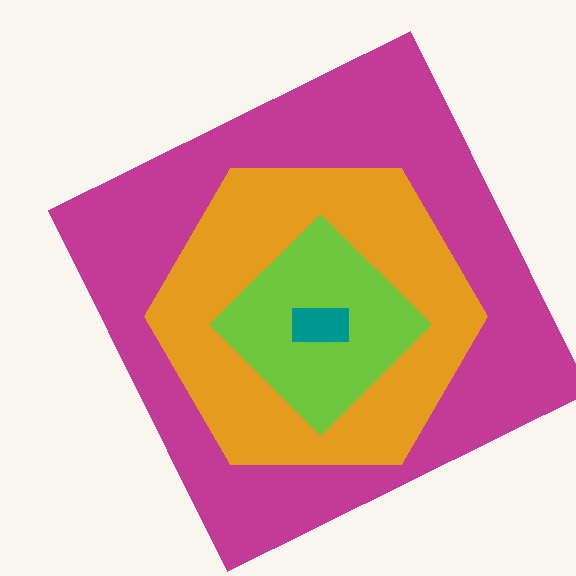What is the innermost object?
The teal rectangle.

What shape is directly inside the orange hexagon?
The lime diamond.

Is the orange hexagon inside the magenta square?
Yes.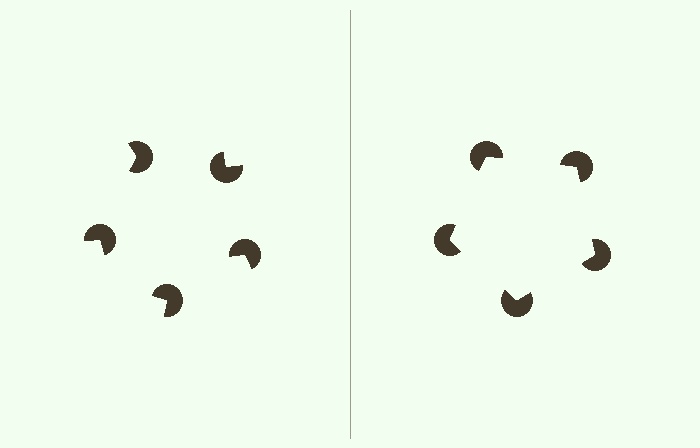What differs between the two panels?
The pac-man discs are positioned identically on both sides; only the wedge orientations differ. On the right they align to a pentagon; on the left they are misaligned.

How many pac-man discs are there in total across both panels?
10 — 5 on each side.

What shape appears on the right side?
An illusory pentagon.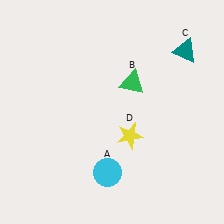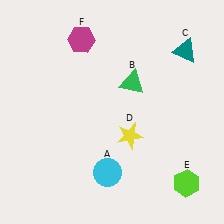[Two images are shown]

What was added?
A lime hexagon (E), a magenta hexagon (F) were added in Image 2.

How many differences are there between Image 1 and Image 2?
There are 2 differences between the two images.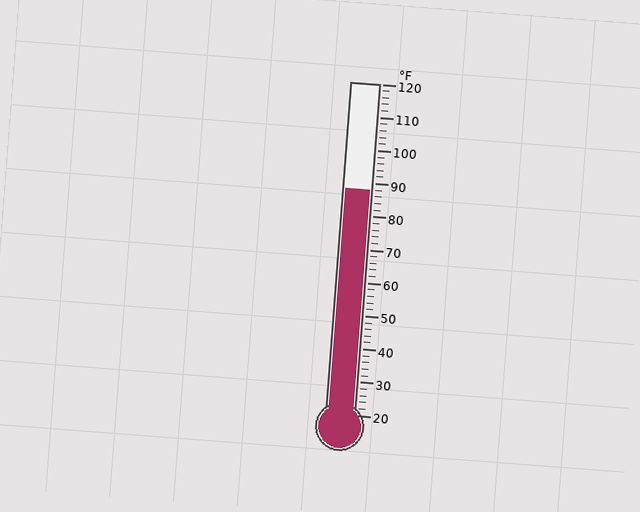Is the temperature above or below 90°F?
The temperature is below 90°F.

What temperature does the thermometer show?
The thermometer shows approximately 88°F.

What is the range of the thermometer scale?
The thermometer scale ranges from 20°F to 120°F.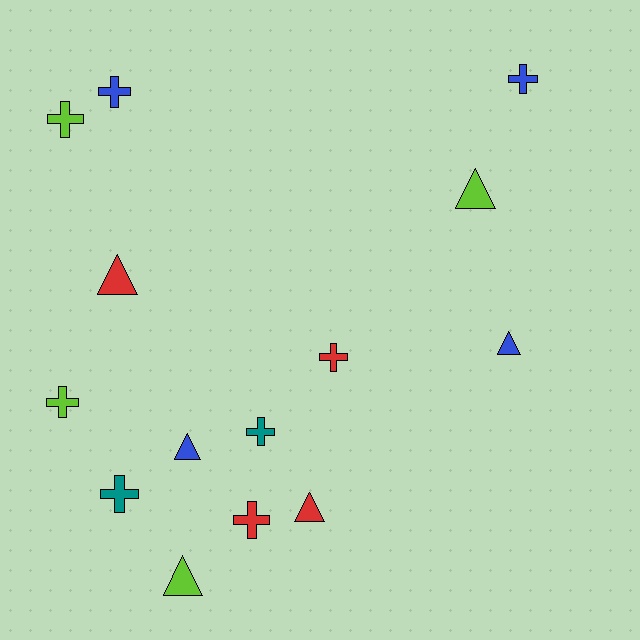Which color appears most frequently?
Blue, with 4 objects.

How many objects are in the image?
There are 14 objects.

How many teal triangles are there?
There are no teal triangles.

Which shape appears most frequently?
Cross, with 8 objects.